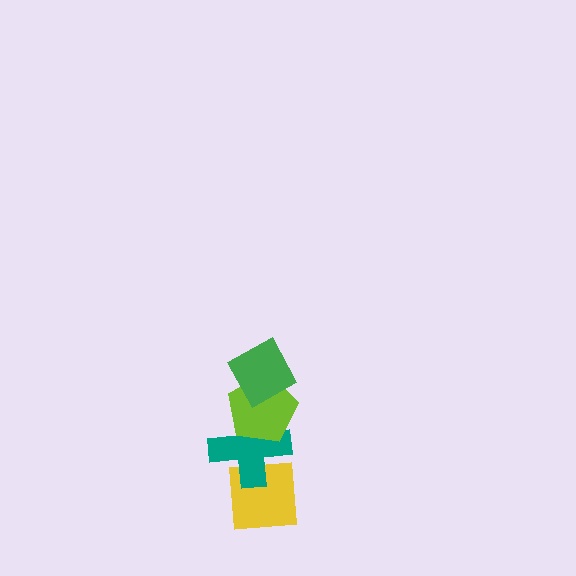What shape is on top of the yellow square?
The teal cross is on top of the yellow square.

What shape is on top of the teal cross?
The lime pentagon is on top of the teal cross.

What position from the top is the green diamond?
The green diamond is 1st from the top.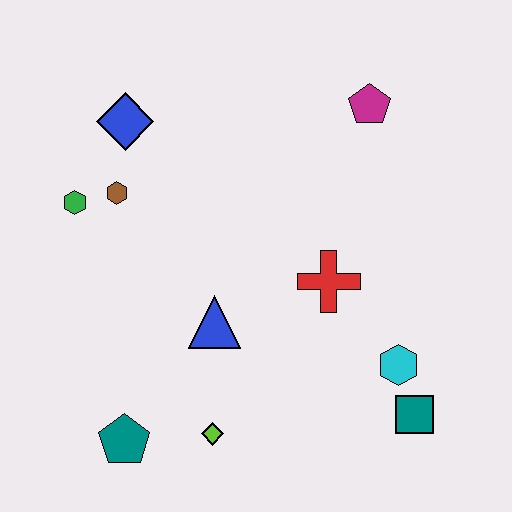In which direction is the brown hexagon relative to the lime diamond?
The brown hexagon is above the lime diamond.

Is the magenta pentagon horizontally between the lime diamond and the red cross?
No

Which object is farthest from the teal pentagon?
The magenta pentagon is farthest from the teal pentagon.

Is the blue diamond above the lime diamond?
Yes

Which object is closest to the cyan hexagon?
The teal square is closest to the cyan hexagon.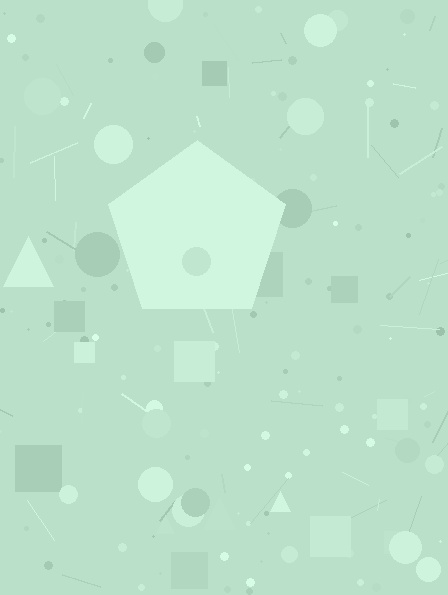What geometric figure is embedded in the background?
A pentagon is embedded in the background.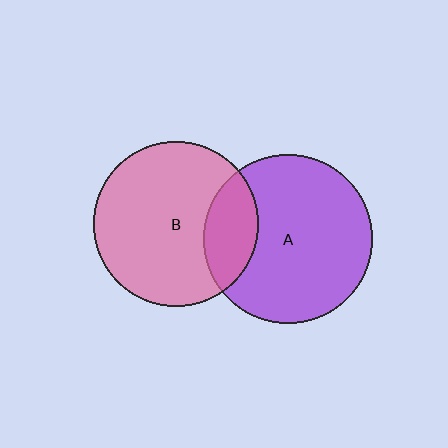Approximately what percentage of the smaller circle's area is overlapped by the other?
Approximately 20%.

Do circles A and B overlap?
Yes.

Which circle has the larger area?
Circle A (purple).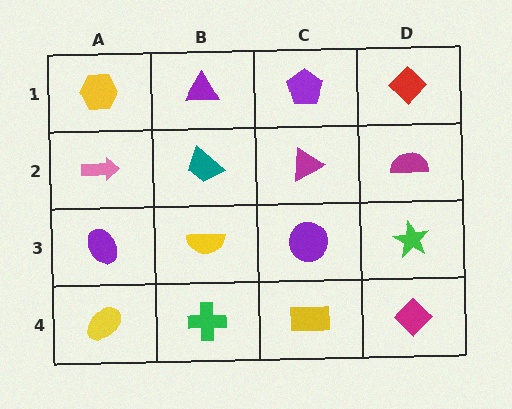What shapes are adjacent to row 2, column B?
A purple triangle (row 1, column B), a yellow semicircle (row 3, column B), a pink arrow (row 2, column A), a magenta triangle (row 2, column C).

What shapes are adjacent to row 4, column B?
A yellow semicircle (row 3, column B), a yellow ellipse (row 4, column A), a yellow rectangle (row 4, column C).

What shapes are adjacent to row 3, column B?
A teal trapezoid (row 2, column B), a green cross (row 4, column B), a purple ellipse (row 3, column A), a purple circle (row 3, column C).